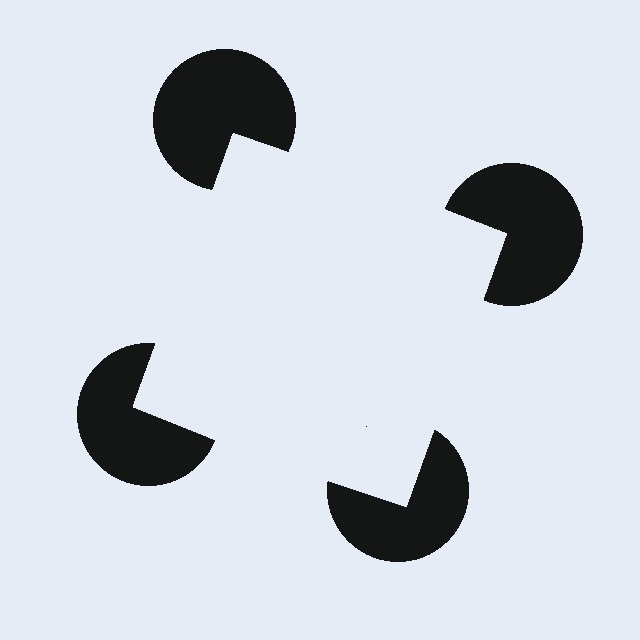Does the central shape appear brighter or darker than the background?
It typically appears slightly brighter than the background, even though no actual brightness change is drawn.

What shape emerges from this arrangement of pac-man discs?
An illusory square — its edges are inferred from the aligned wedge cuts in the pac-man discs, not physically drawn.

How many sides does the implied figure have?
4 sides.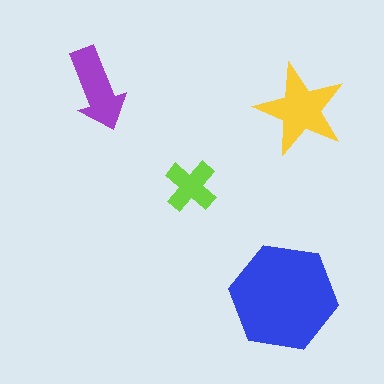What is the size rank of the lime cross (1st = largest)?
4th.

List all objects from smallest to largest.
The lime cross, the purple arrow, the yellow star, the blue hexagon.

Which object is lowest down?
The blue hexagon is bottommost.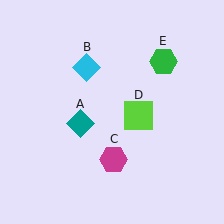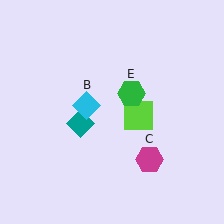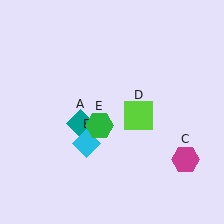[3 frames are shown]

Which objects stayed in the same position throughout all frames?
Teal diamond (object A) and lime square (object D) remained stationary.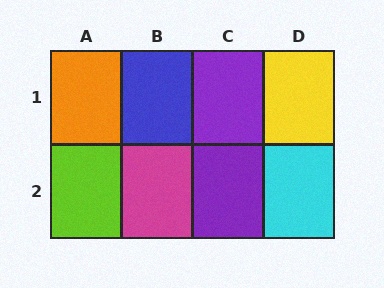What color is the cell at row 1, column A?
Orange.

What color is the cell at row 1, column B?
Blue.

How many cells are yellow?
1 cell is yellow.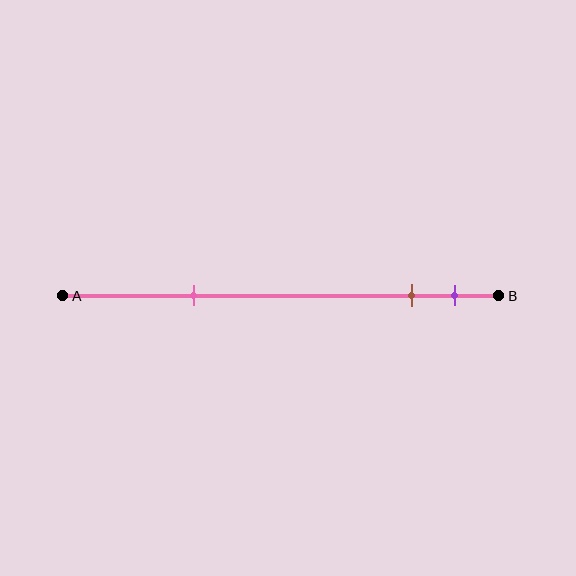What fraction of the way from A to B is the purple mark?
The purple mark is approximately 90% (0.9) of the way from A to B.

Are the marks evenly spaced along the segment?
No, the marks are not evenly spaced.